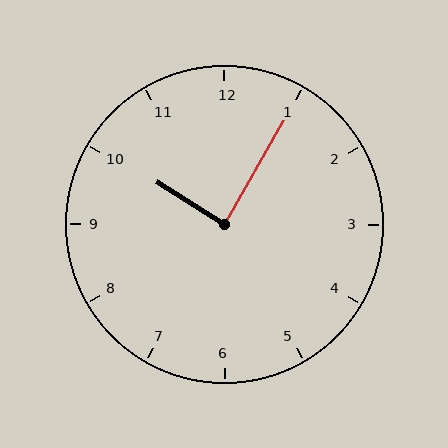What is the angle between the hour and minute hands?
Approximately 88 degrees.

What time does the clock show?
10:05.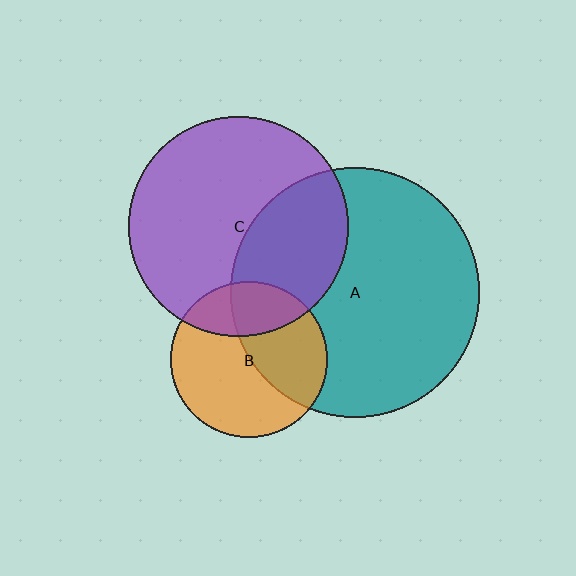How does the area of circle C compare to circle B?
Approximately 2.0 times.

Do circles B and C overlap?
Yes.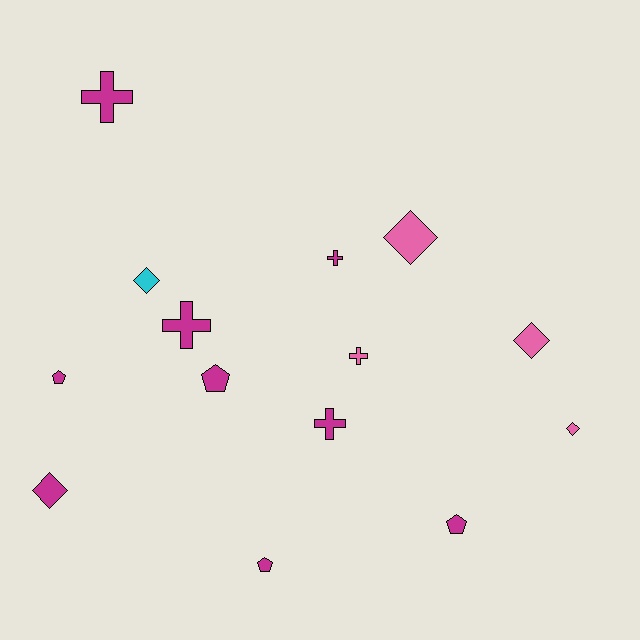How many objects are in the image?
There are 14 objects.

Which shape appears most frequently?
Diamond, with 5 objects.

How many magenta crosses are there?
There are 4 magenta crosses.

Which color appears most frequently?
Magenta, with 9 objects.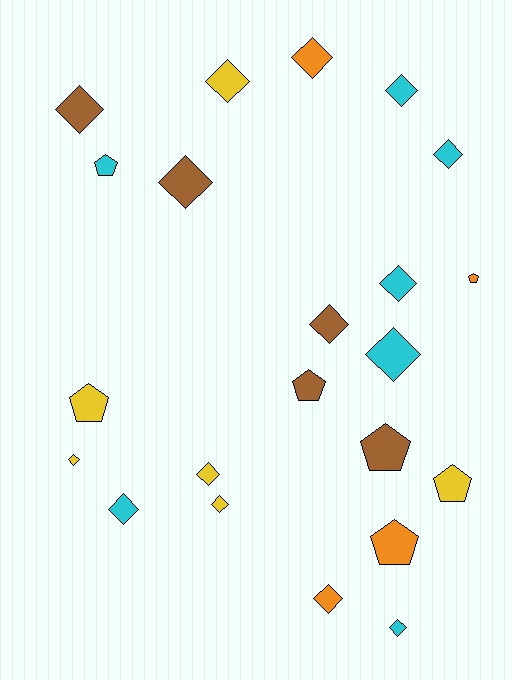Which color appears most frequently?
Cyan, with 7 objects.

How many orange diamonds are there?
There are 2 orange diamonds.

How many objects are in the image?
There are 22 objects.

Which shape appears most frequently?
Diamond, with 15 objects.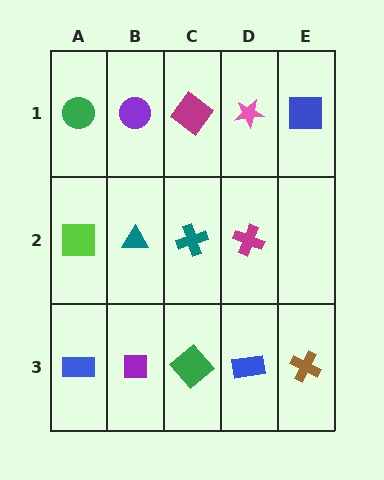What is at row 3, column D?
A blue rectangle.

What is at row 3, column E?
A brown cross.